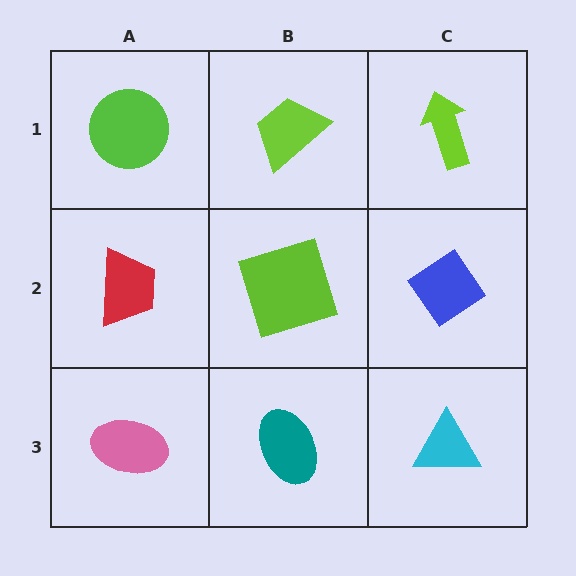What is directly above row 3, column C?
A blue diamond.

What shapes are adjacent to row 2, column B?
A lime trapezoid (row 1, column B), a teal ellipse (row 3, column B), a red trapezoid (row 2, column A), a blue diamond (row 2, column C).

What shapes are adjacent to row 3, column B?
A lime square (row 2, column B), a pink ellipse (row 3, column A), a cyan triangle (row 3, column C).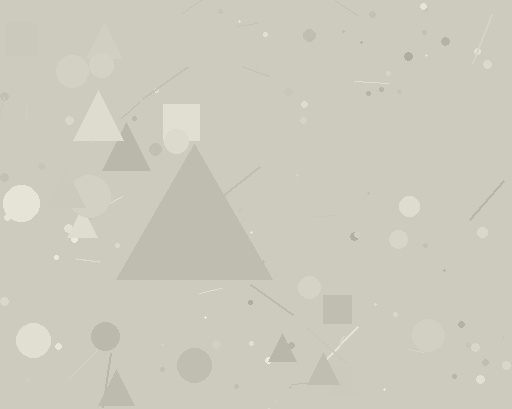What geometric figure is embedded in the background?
A triangle is embedded in the background.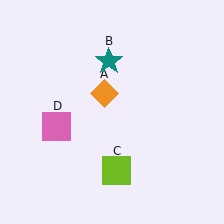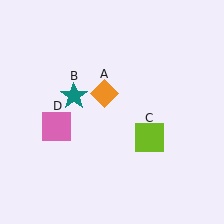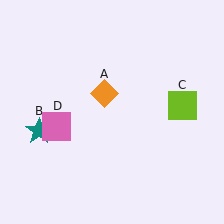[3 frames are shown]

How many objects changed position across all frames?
2 objects changed position: teal star (object B), lime square (object C).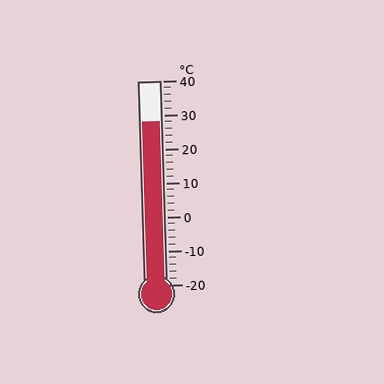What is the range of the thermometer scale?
The thermometer scale ranges from -20°C to 40°C.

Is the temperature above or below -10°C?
The temperature is above -10°C.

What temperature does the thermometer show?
The thermometer shows approximately 28°C.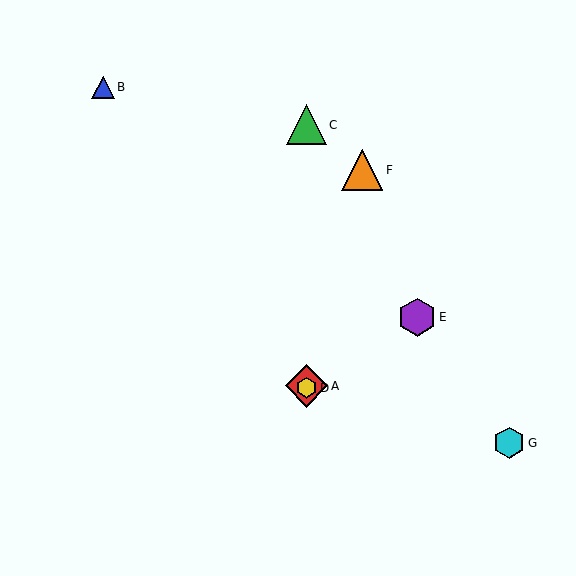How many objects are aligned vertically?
3 objects (A, C, D) are aligned vertically.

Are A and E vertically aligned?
No, A is at x≈307 and E is at x≈417.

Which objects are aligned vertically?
Objects A, C, D are aligned vertically.